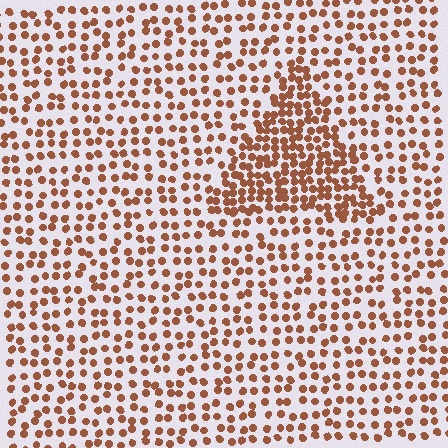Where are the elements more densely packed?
The elements are more densely packed inside the triangle boundary.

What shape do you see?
I see a triangle.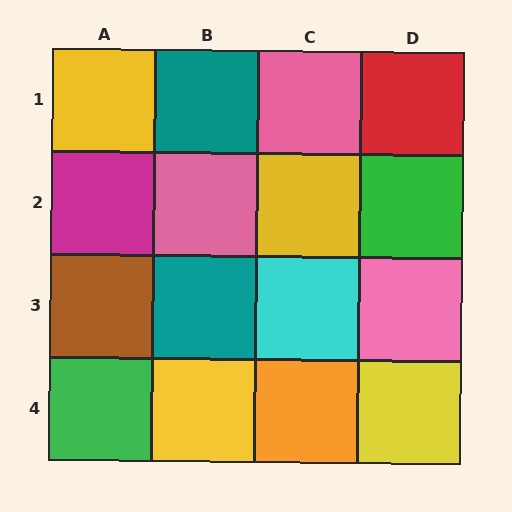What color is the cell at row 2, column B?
Pink.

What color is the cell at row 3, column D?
Pink.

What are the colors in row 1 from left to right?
Yellow, teal, pink, red.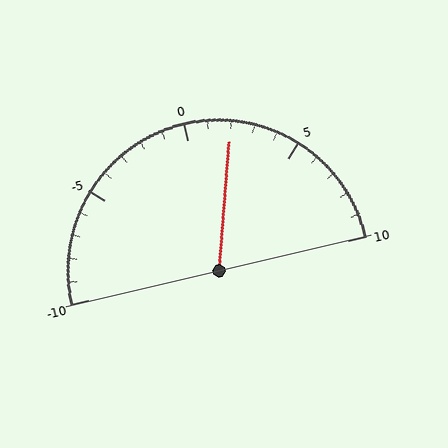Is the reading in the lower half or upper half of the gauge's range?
The reading is in the upper half of the range (-10 to 10).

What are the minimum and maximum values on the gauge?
The gauge ranges from -10 to 10.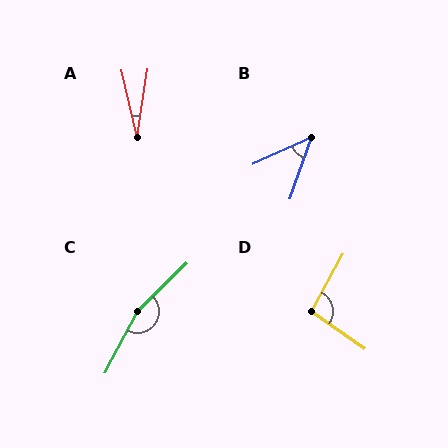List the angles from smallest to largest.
A (21°), B (46°), D (96°), C (162°).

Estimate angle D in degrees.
Approximately 96 degrees.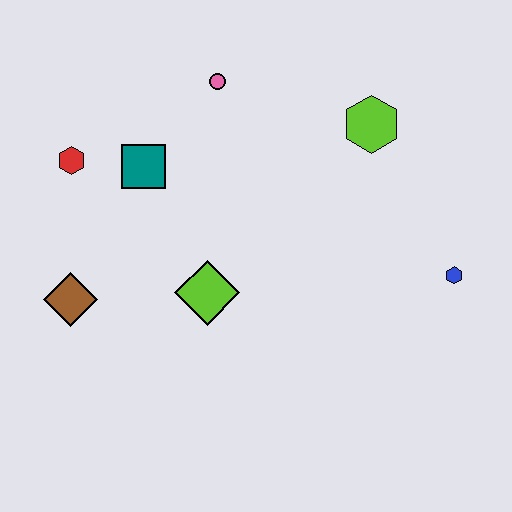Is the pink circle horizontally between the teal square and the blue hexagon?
Yes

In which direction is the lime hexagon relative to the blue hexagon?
The lime hexagon is above the blue hexagon.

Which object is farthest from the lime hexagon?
The brown diamond is farthest from the lime hexagon.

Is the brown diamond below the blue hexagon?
Yes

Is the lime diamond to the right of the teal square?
Yes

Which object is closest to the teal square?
The red hexagon is closest to the teal square.